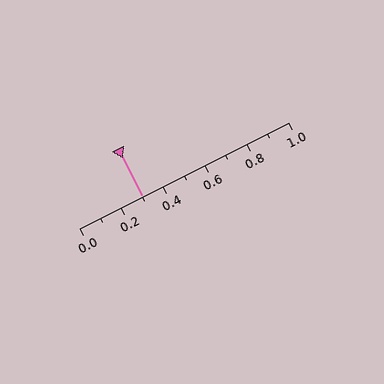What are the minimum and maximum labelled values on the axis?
The axis runs from 0.0 to 1.0.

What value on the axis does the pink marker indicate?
The marker indicates approximately 0.3.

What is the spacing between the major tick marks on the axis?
The major ticks are spaced 0.2 apart.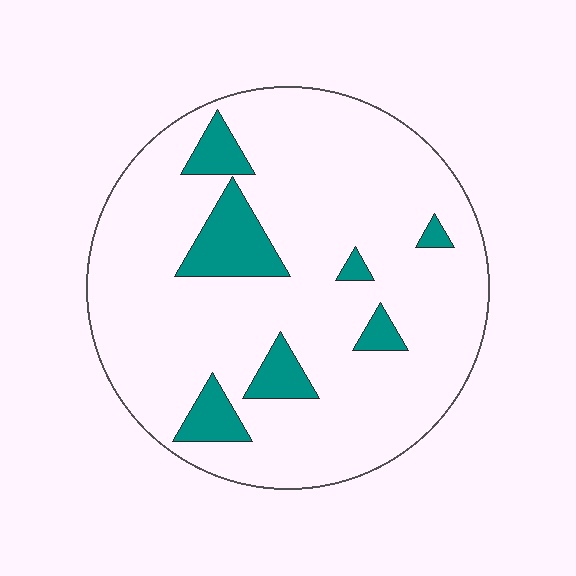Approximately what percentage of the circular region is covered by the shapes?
Approximately 15%.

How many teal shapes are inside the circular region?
7.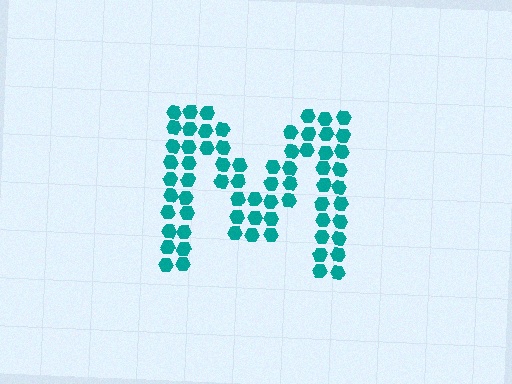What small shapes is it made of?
It is made of small hexagons.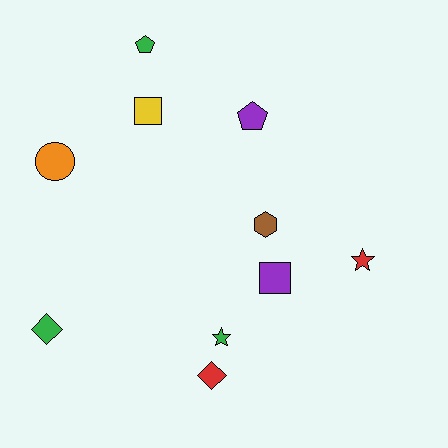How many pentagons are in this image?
There are 2 pentagons.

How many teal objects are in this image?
There are no teal objects.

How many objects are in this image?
There are 10 objects.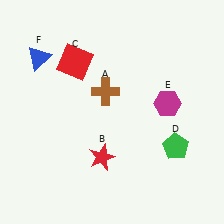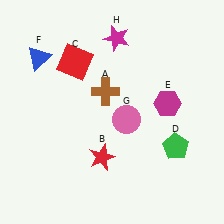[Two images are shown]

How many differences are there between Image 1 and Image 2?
There are 2 differences between the two images.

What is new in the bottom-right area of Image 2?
A pink circle (G) was added in the bottom-right area of Image 2.